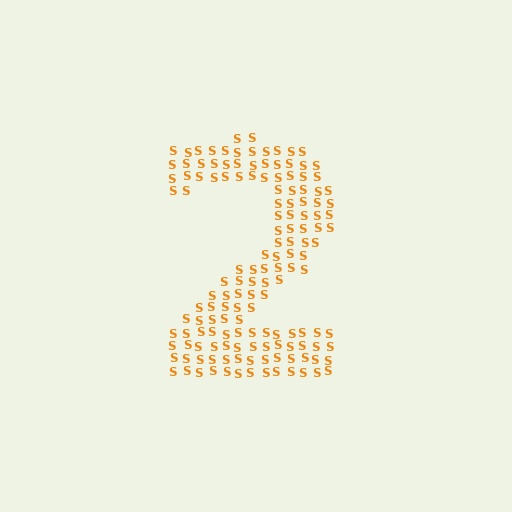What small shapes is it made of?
It is made of small letter S's.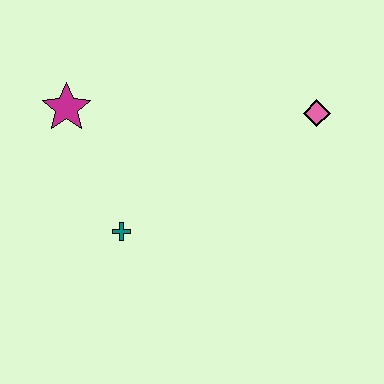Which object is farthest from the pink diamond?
The magenta star is farthest from the pink diamond.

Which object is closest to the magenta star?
The teal cross is closest to the magenta star.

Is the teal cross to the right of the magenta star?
Yes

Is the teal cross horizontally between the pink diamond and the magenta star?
Yes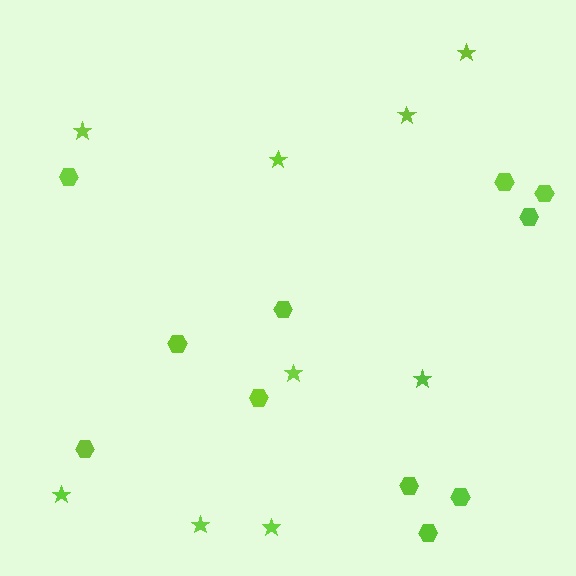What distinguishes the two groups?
There are 2 groups: one group of hexagons (11) and one group of stars (9).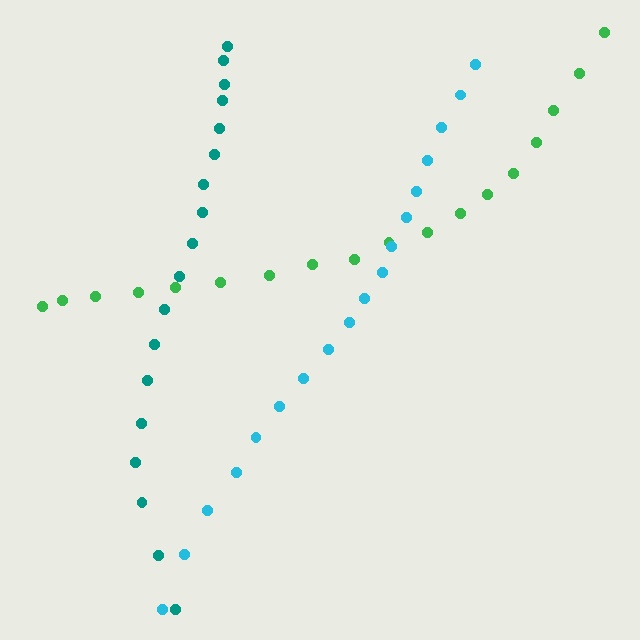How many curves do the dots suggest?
There are 3 distinct paths.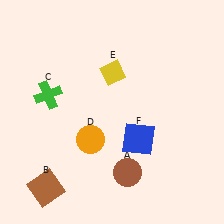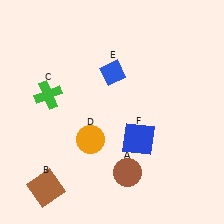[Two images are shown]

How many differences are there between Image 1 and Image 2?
There is 1 difference between the two images.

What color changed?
The diamond (E) changed from yellow in Image 1 to blue in Image 2.